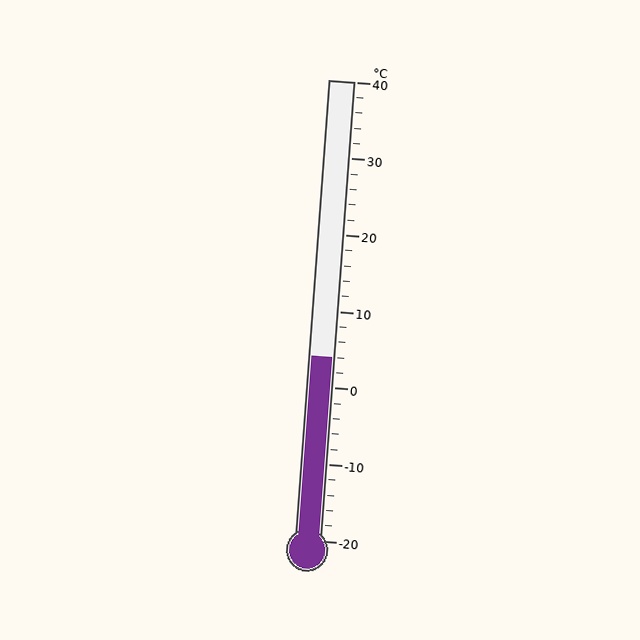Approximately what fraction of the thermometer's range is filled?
The thermometer is filled to approximately 40% of its range.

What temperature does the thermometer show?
The thermometer shows approximately 4°C.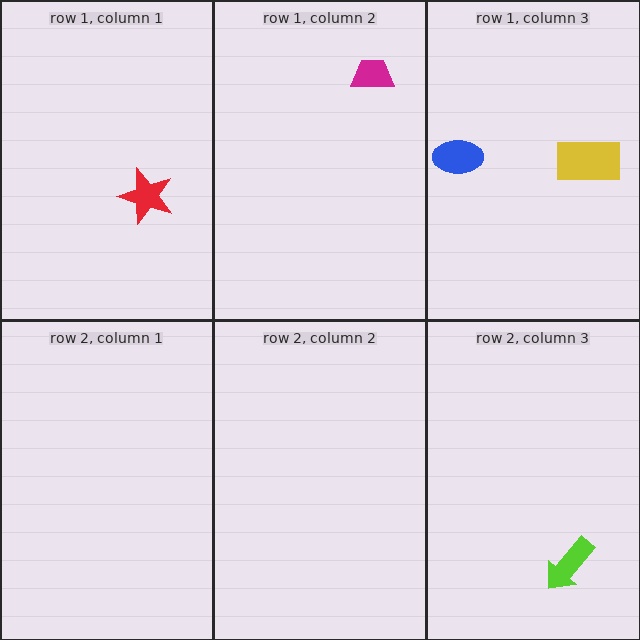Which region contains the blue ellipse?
The row 1, column 3 region.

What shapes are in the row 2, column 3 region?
The lime arrow.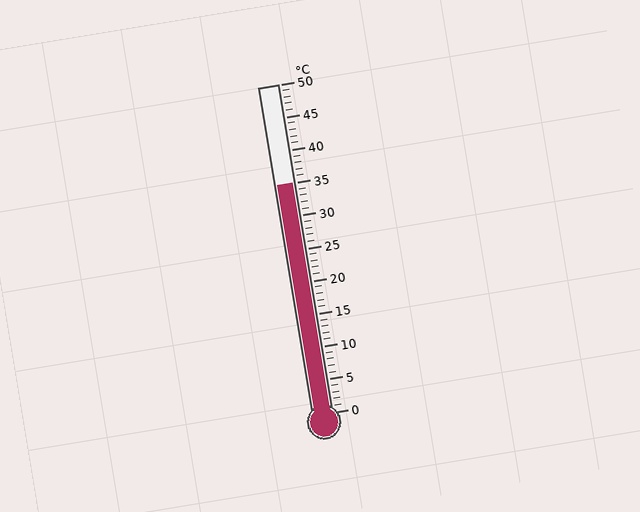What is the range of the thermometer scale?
The thermometer scale ranges from 0°C to 50°C.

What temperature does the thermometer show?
The thermometer shows approximately 35°C.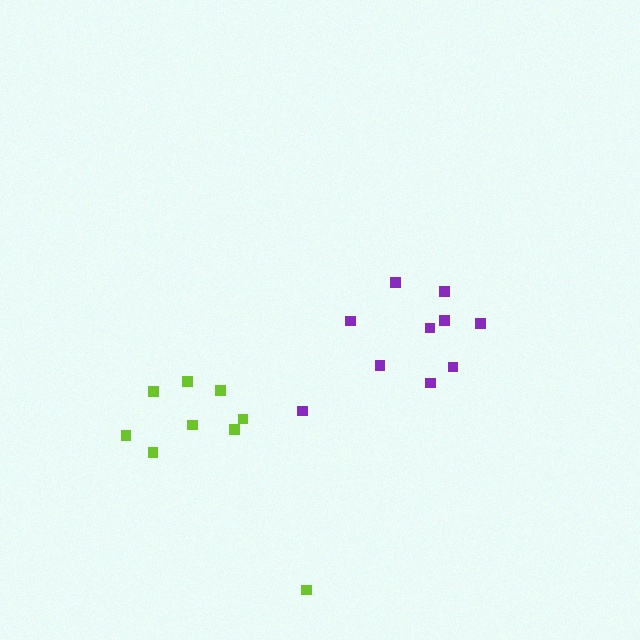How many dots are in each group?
Group 1: 9 dots, Group 2: 10 dots (19 total).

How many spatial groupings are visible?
There are 2 spatial groupings.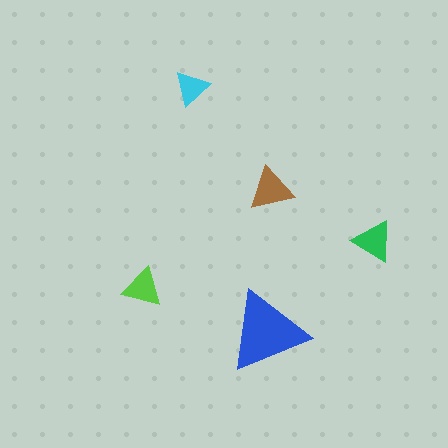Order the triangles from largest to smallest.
the blue one, the brown one, the green one, the lime one, the cyan one.